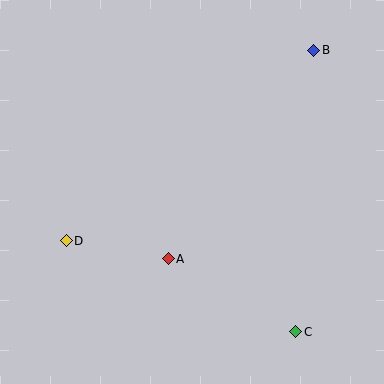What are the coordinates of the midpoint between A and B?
The midpoint between A and B is at (241, 155).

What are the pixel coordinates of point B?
Point B is at (314, 50).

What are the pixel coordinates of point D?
Point D is at (66, 241).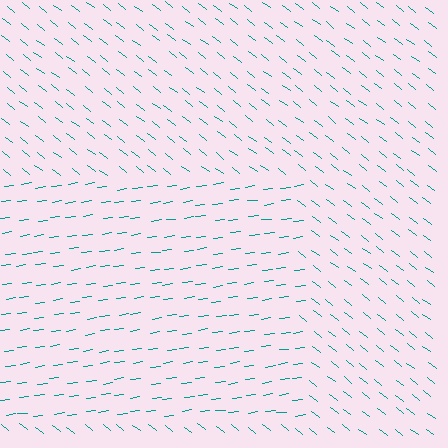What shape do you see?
I see a rectangle.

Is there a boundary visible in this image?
Yes, there is a texture boundary formed by a change in line orientation.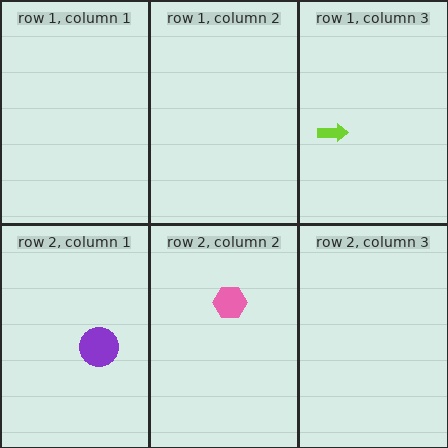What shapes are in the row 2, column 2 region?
The pink hexagon.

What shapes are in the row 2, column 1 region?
The purple circle.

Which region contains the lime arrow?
The row 1, column 3 region.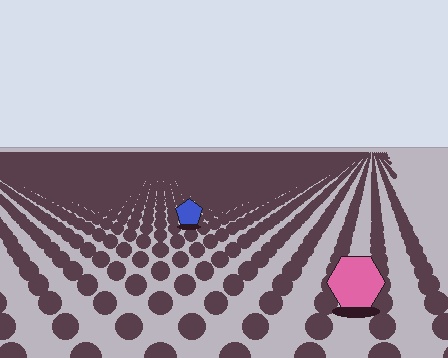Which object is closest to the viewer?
The pink hexagon is closest. The texture marks near it are larger and more spread out.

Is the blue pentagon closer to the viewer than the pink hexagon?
No. The pink hexagon is closer — you can tell from the texture gradient: the ground texture is coarser near it.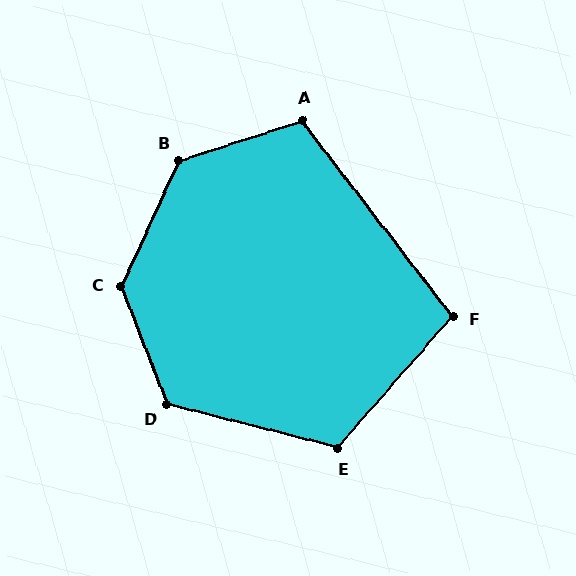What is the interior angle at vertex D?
Approximately 126 degrees (obtuse).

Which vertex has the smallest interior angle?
F, at approximately 101 degrees.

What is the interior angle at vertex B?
Approximately 133 degrees (obtuse).